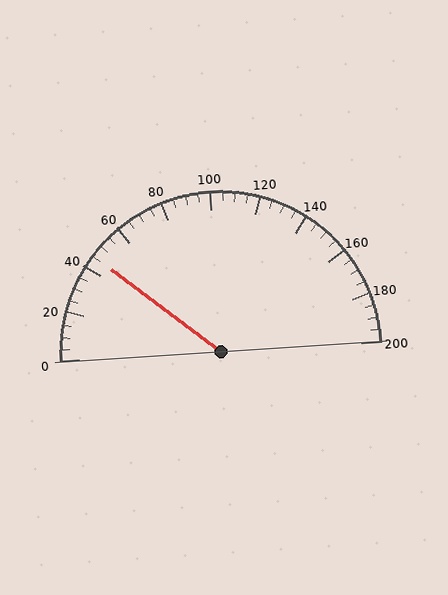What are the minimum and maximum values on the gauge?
The gauge ranges from 0 to 200.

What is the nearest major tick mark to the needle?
The nearest major tick mark is 40.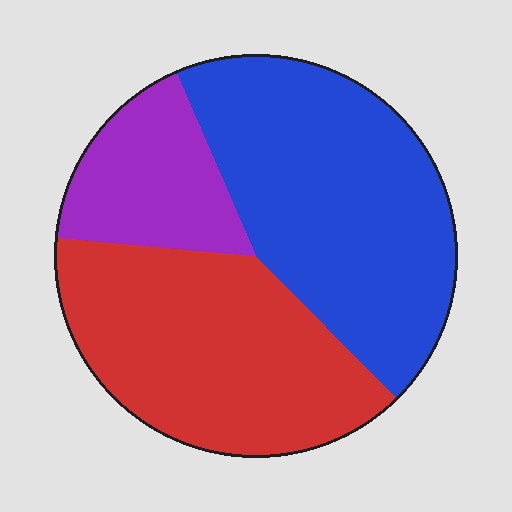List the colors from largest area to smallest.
From largest to smallest: blue, red, purple.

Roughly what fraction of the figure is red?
Red covers 39% of the figure.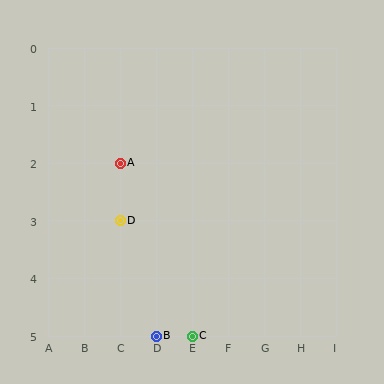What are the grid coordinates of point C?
Point C is at grid coordinates (E, 5).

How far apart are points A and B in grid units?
Points A and B are 1 column and 3 rows apart (about 3.2 grid units diagonally).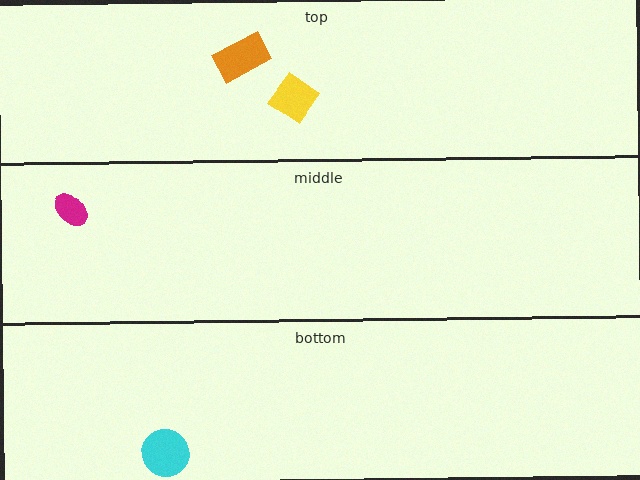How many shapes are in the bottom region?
1.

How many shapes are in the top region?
2.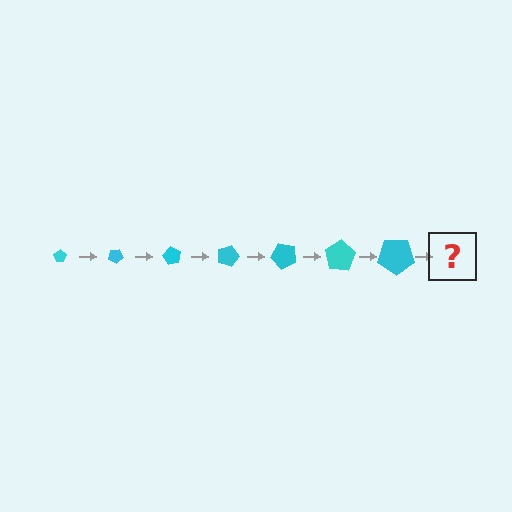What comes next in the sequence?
The next element should be a pentagon, larger than the previous one and rotated 210 degrees from the start.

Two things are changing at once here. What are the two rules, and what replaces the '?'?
The two rules are that the pentagon grows larger each step and it rotates 30 degrees each step. The '?' should be a pentagon, larger than the previous one and rotated 210 degrees from the start.